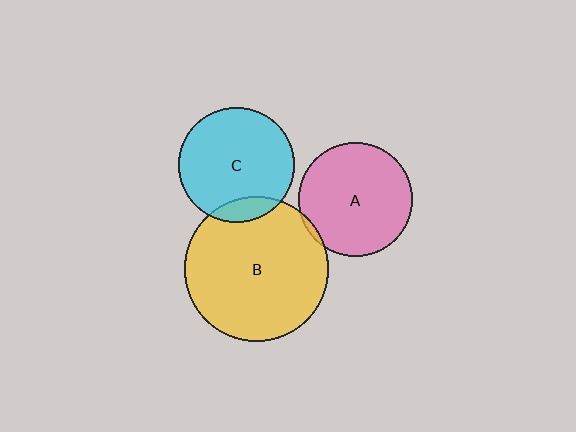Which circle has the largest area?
Circle B (yellow).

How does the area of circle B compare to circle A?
Approximately 1.6 times.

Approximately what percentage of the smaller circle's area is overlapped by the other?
Approximately 5%.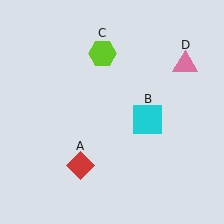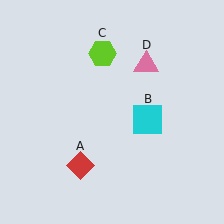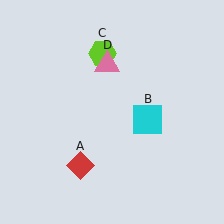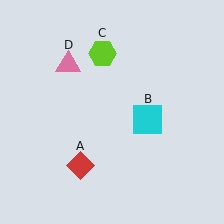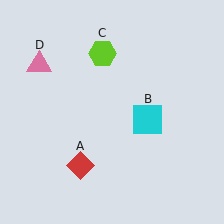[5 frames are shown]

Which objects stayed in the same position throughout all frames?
Red diamond (object A) and cyan square (object B) and lime hexagon (object C) remained stationary.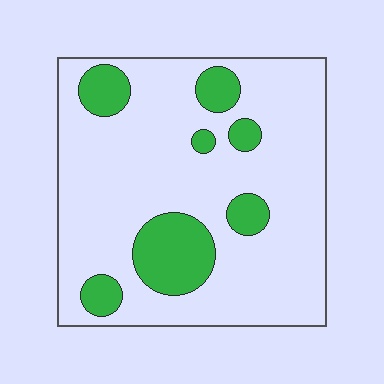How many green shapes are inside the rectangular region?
7.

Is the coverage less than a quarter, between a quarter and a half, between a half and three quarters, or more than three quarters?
Less than a quarter.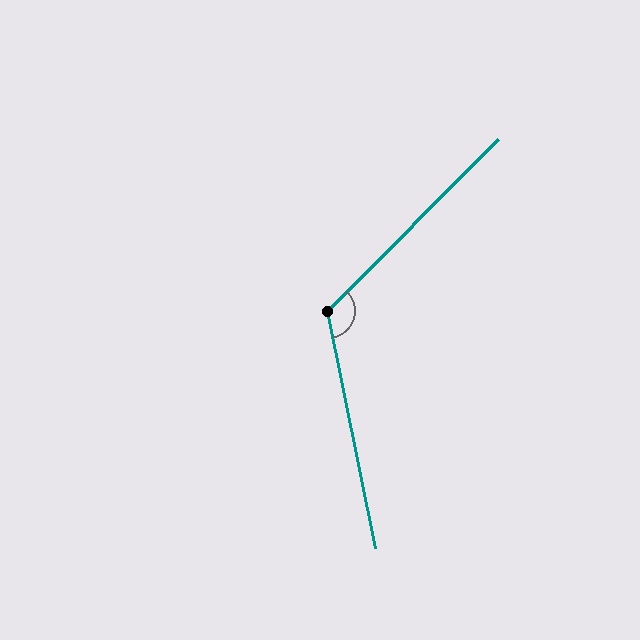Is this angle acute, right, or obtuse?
It is obtuse.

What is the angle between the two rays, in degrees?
Approximately 124 degrees.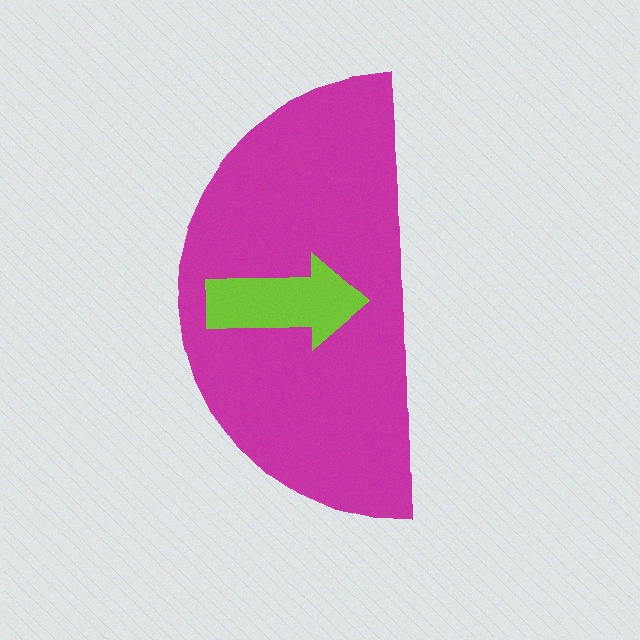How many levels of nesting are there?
2.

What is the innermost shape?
The lime arrow.